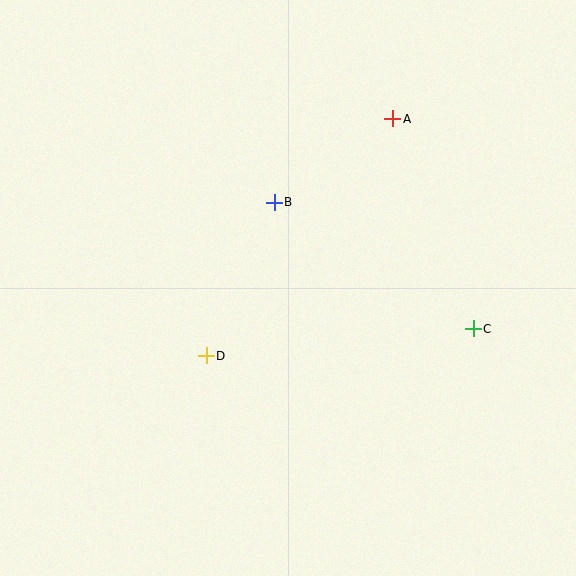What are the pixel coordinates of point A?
Point A is at (393, 119).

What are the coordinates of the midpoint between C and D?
The midpoint between C and D is at (340, 342).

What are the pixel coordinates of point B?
Point B is at (274, 202).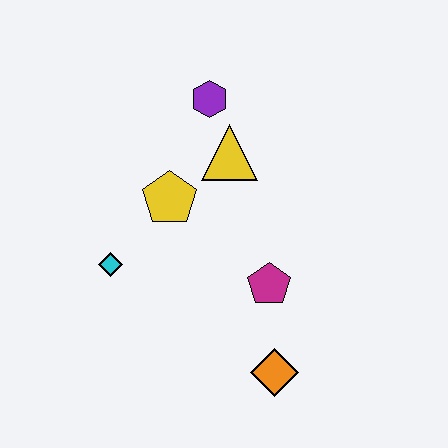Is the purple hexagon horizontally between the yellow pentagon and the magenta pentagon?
Yes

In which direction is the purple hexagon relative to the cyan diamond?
The purple hexagon is above the cyan diamond.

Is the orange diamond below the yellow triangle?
Yes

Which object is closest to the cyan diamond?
The yellow pentagon is closest to the cyan diamond.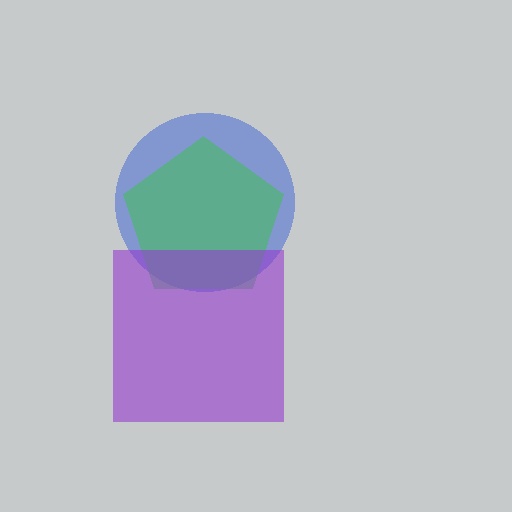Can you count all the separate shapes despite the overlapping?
Yes, there are 3 separate shapes.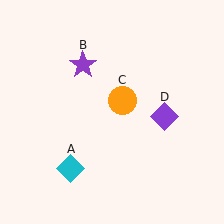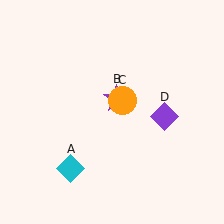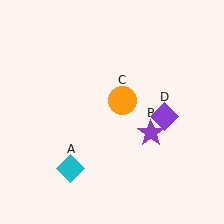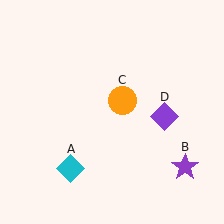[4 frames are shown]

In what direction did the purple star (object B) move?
The purple star (object B) moved down and to the right.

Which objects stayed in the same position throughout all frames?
Cyan diamond (object A) and orange circle (object C) and purple diamond (object D) remained stationary.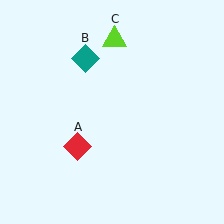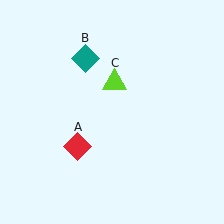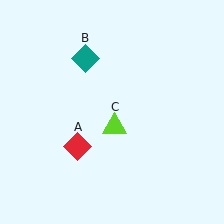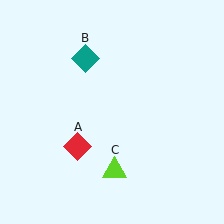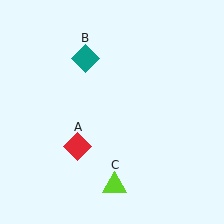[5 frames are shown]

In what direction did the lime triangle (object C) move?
The lime triangle (object C) moved down.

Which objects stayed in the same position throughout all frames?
Red diamond (object A) and teal diamond (object B) remained stationary.